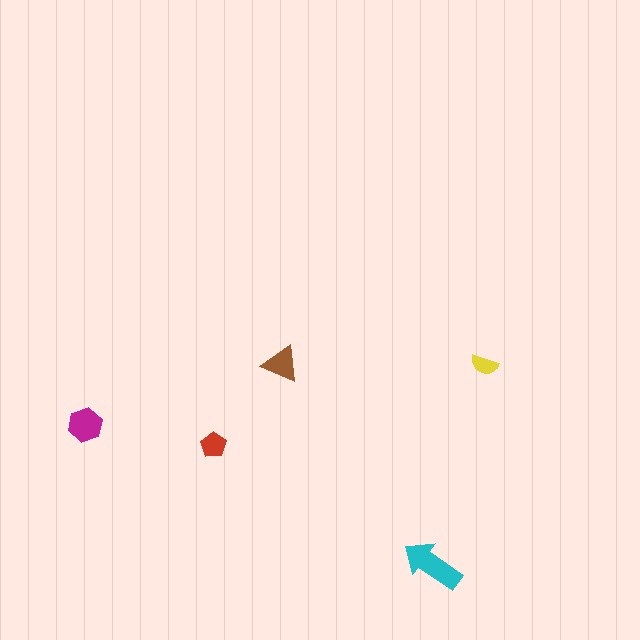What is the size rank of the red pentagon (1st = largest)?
4th.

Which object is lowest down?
The cyan arrow is bottommost.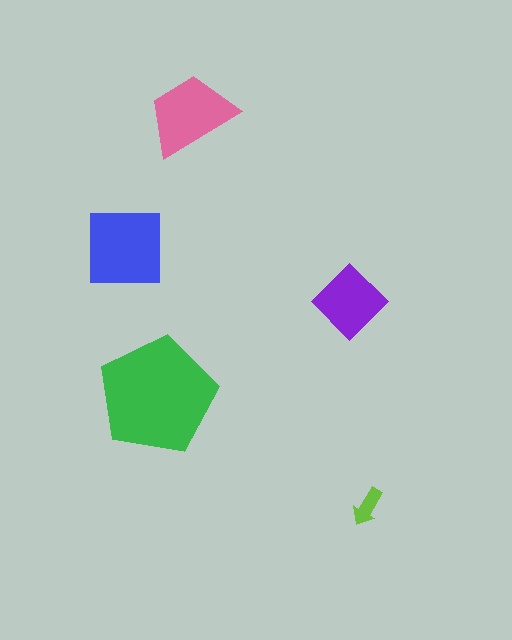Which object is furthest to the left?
The blue square is leftmost.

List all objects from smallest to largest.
The lime arrow, the purple diamond, the pink trapezoid, the blue square, the green pentagon.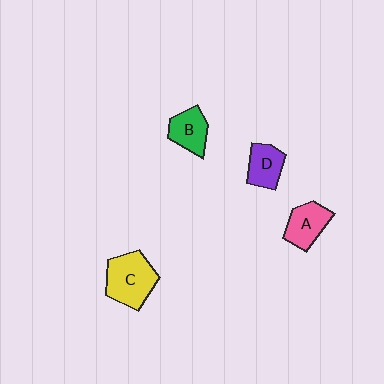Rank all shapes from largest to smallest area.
From largest to smallest: C (yellow), A (pink), B (green), D (purple).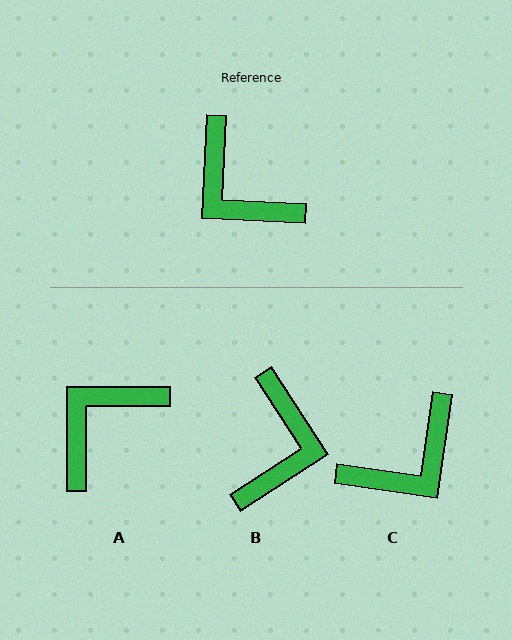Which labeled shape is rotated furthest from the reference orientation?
B, about 126 degrees away.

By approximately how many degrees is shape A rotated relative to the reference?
Approximately 87 degrees clockwise.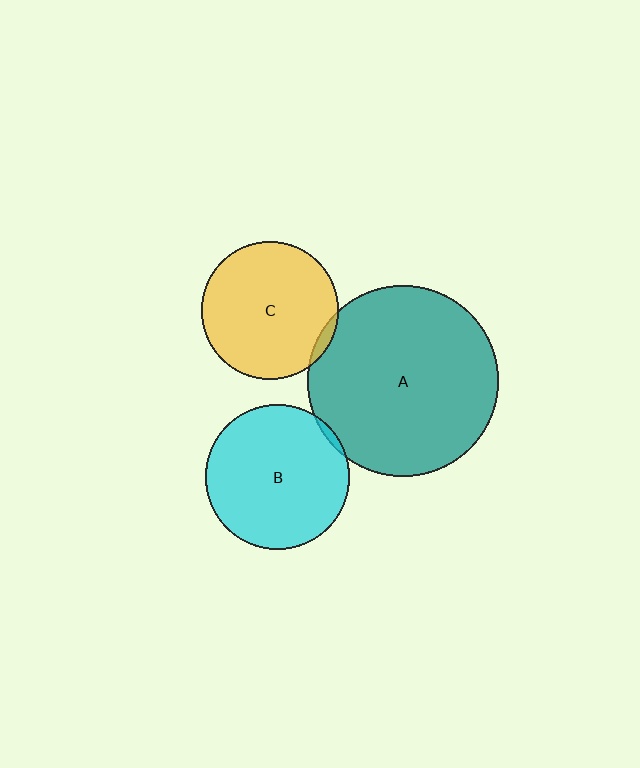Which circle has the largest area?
Circle A (teal).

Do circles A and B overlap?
Yes.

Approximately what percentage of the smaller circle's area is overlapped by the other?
Approximately 5%.